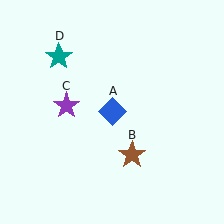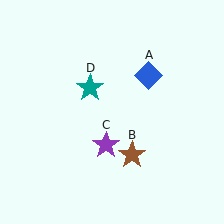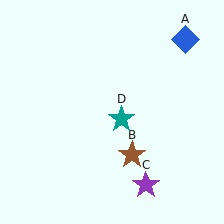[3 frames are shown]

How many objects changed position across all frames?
3 objects changed position: blue diamond (object A), purple star (object C), teal star (object D).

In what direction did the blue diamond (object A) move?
The blue diamond (object A) moved up and to the right.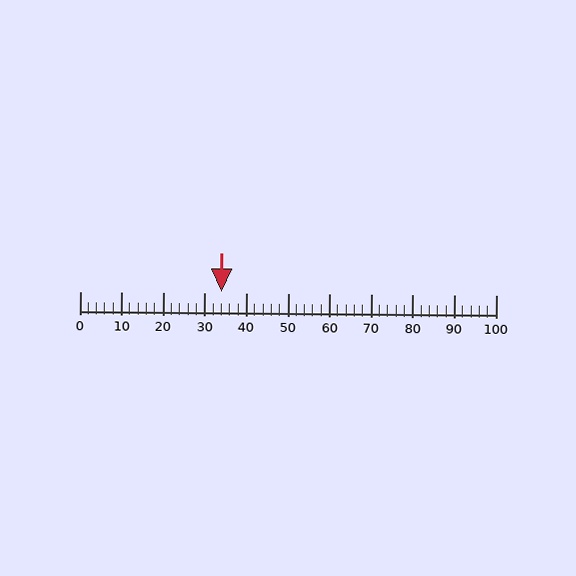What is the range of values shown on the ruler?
The ruler shows values from 0 to 100.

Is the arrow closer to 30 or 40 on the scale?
The arrow is closer to 30.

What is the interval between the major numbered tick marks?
The major tick marks are spaced 10 units apart.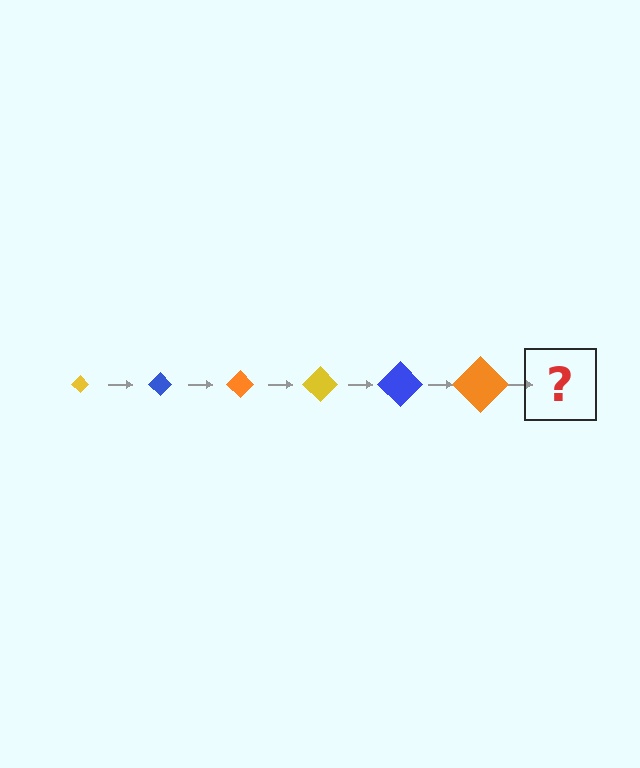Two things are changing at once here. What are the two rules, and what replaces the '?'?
The two rules are that the diamond grows larger each step and the color cycles through yellow, blue, and orange. The '?' should be a yellow diamond, larger than the previous one.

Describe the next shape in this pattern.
It should be a yellow diamond, larger than the previous one.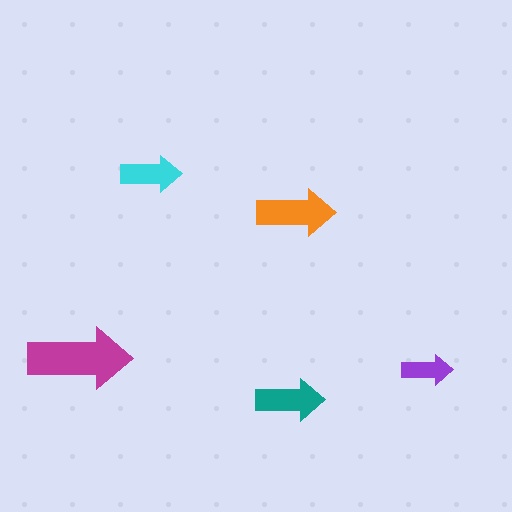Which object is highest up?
The cyan arrow is topmost.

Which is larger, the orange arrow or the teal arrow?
The orange one.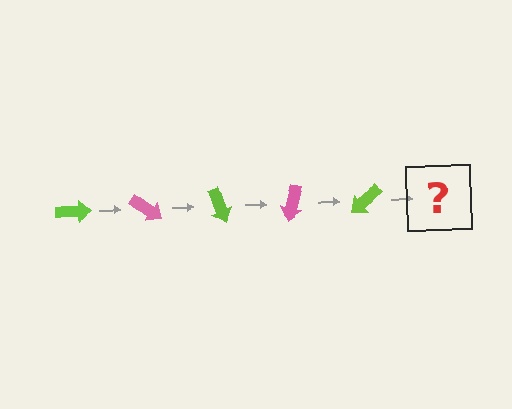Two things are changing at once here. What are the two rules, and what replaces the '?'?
The two rules are that it rotates 35 degrees each step and the color cycles through lime and pink. The '?' should be a pink arrow, rotated 175 degrees from the start.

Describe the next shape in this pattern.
It should be a pink arrow, rotated 175 degrees from the start.